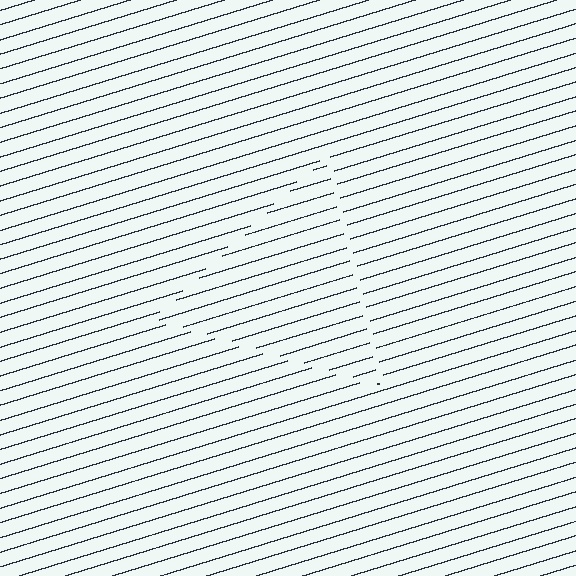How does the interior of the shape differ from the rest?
The interior of the shape contains the same grating, shifted by half a period — the contour is defined by the phase discontinuity where line-ends from the inner and outer gratings abut.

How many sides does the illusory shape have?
3 sides — the line-ends trace a triangle.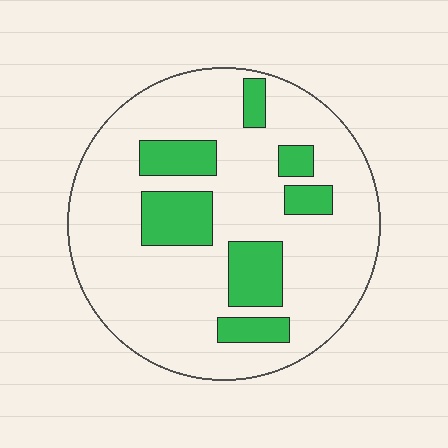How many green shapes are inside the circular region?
7.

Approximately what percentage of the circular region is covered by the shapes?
Approximately 20%.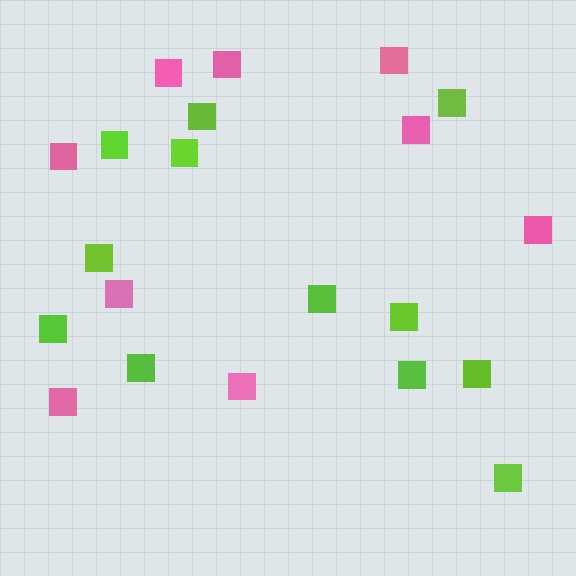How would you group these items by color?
There are 2 groups: one group of lime squares (12) and one group of pink squares (9).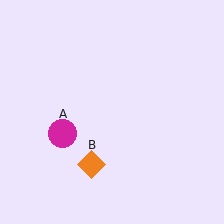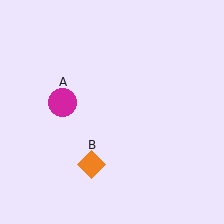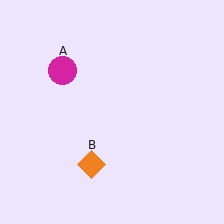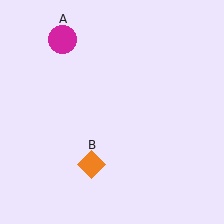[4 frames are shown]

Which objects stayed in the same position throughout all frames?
Orange diamond (object B) remained stationary.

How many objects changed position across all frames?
1 object changed position: magenta circle (object A).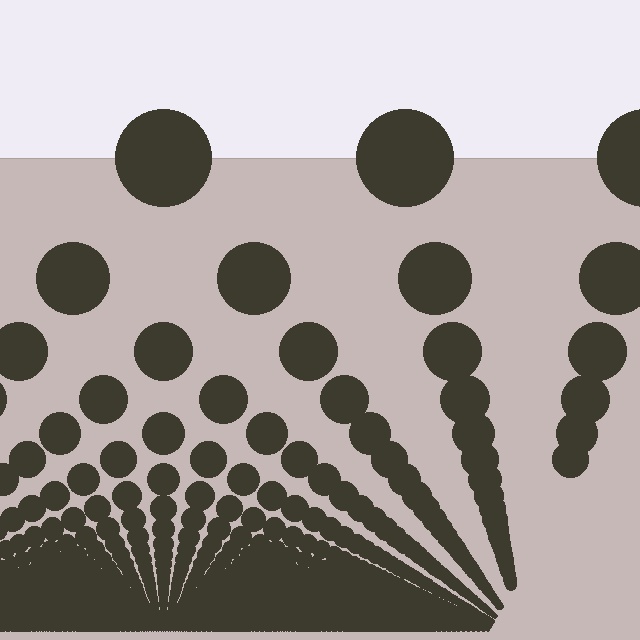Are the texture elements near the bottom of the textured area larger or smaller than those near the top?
Smaller. The gradient is inverted — elements near the bottom are smaller and denser.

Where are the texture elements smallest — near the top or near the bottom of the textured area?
Near the bottom.